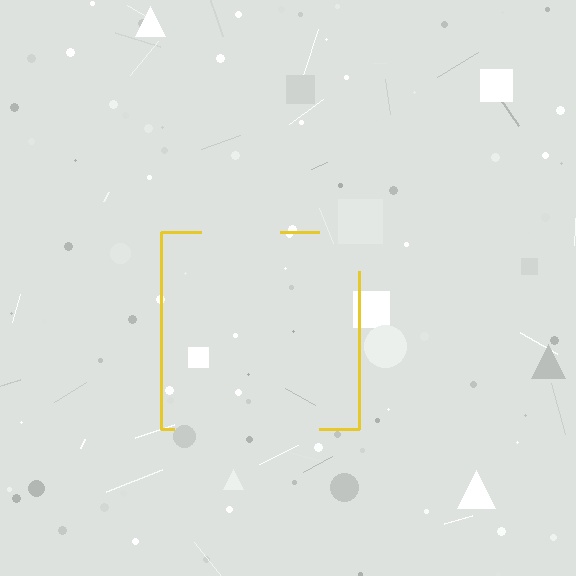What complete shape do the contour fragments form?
The contour fragments form a square.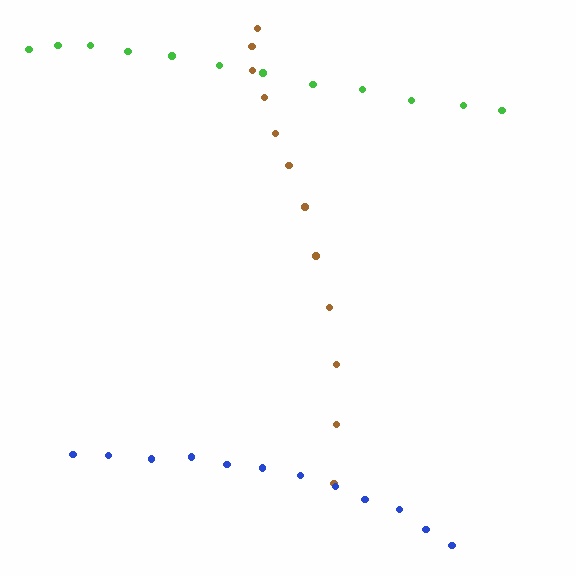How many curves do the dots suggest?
There are 3 distinct paths.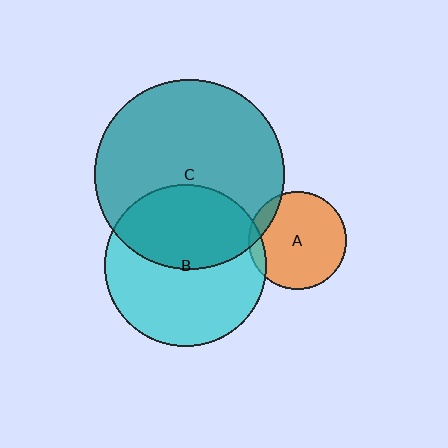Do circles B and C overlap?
Yes.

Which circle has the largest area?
Circle C (teal).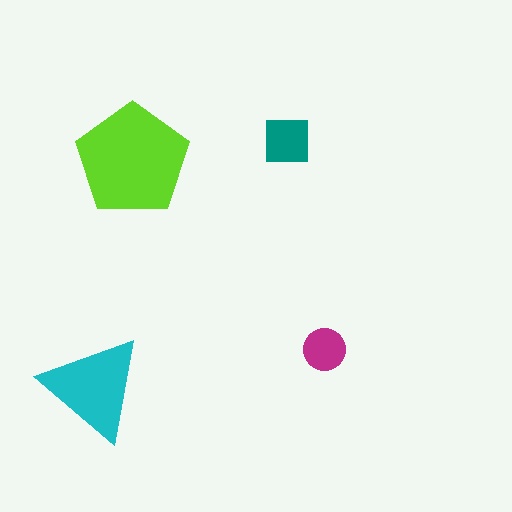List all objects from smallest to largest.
The magenta circle, the teal square, the cyan triangle, the lime pentagon.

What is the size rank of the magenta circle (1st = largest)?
4th.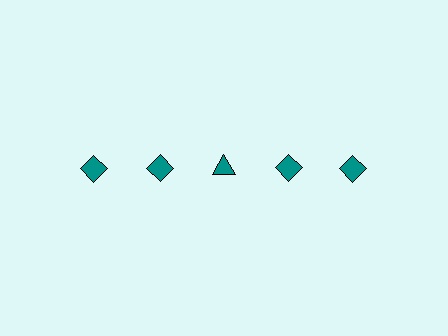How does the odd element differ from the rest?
It has a different shape: triangle instead of diamond.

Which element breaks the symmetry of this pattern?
The teal triangle in the top row, center column breaks the symmetry. All other shapes are teal diamonds.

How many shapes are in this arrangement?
There are 5 shapes arranged in a grid pattern.